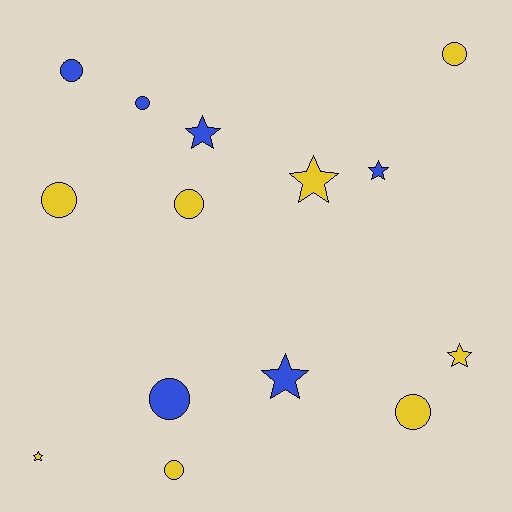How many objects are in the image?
There are 14 objects.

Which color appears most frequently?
Yellow, with 8 objects.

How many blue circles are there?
There are 3 blue circles.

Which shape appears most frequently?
Circle, with 8 objects.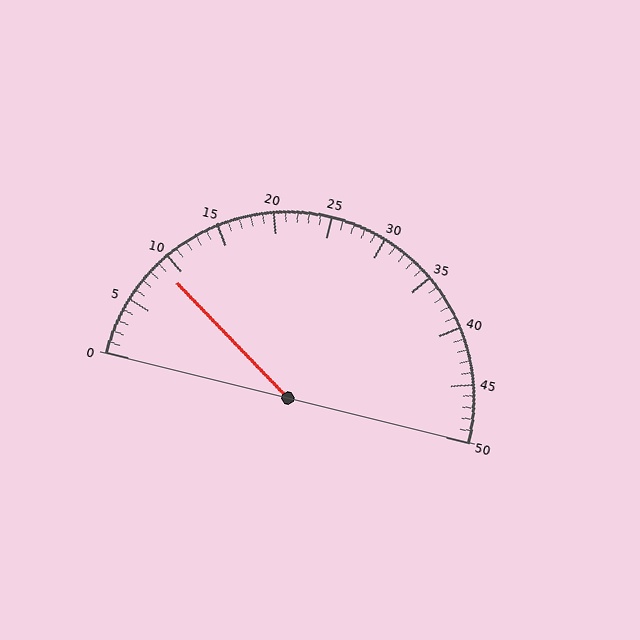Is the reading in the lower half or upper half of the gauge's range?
The reading is in the lower half of the range (0 to 50).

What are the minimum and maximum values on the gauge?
The gauge ranges from 0 to 50.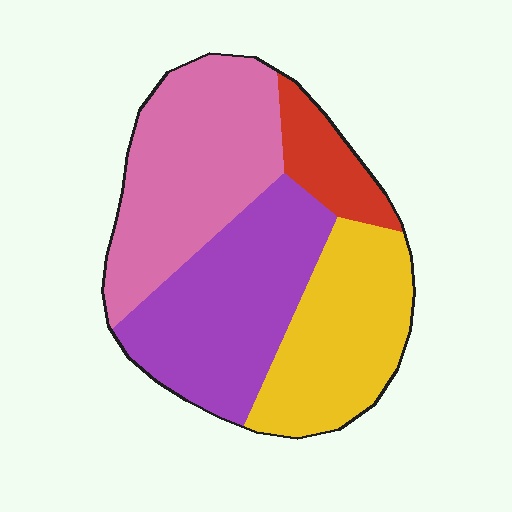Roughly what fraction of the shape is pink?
Pink takes up between a quarter and a half of the shape.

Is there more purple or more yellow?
Purple.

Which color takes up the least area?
Red, at roughly 10%.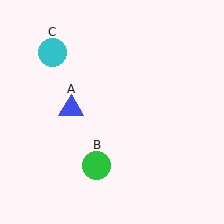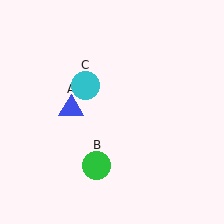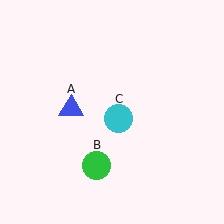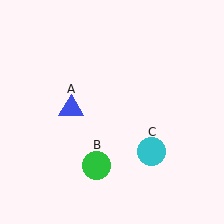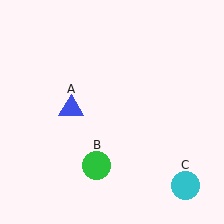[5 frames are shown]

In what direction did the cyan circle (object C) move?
The cyan circle (object C) moved down and to the right.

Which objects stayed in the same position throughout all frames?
Blue triangle (object A) and green circle (object B) remained stationary.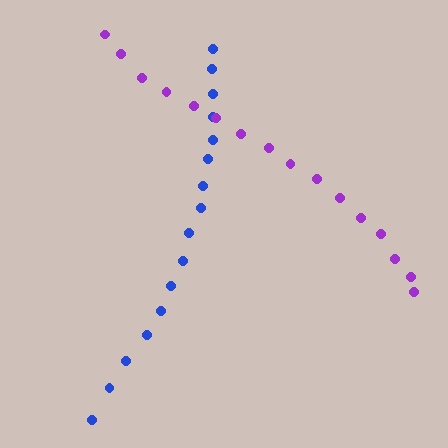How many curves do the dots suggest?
There are 2 distinct paths.